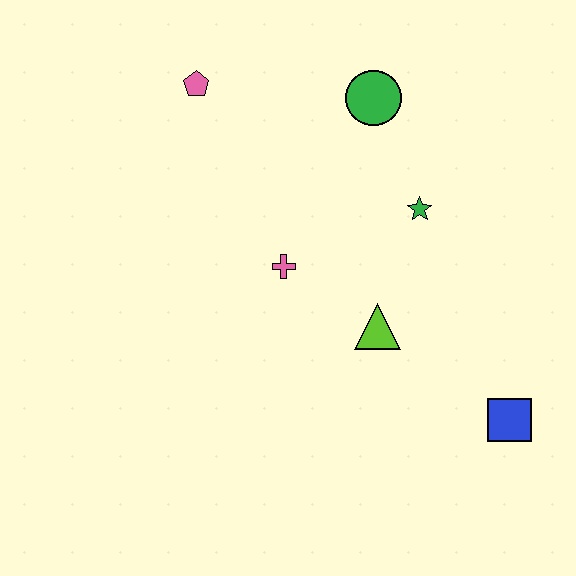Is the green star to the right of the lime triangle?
Yes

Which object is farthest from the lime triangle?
The pink pentagon is farthest from the lime triangle.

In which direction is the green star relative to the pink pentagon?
The green star is to the right of the pink pentagon.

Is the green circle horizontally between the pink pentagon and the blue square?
Yes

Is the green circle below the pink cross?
No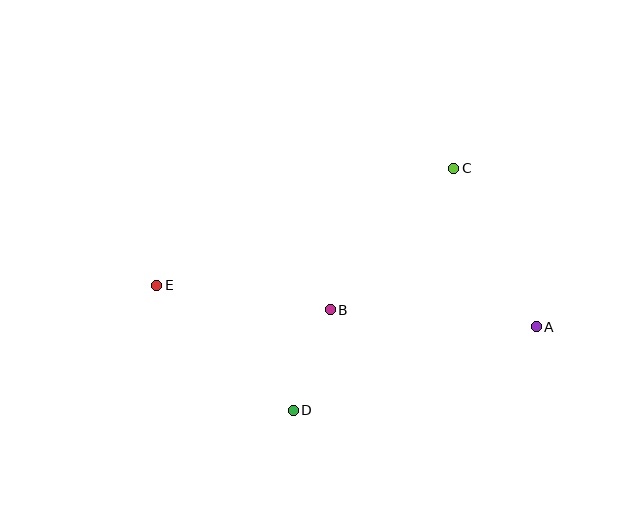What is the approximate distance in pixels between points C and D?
The distance between C and D is approximately 290 pixels.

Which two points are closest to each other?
Points B and D are closest to each other.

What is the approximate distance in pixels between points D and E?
The distance between D and E is approximately 185 pixels.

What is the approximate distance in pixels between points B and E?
The distance between B and E is approximately 175 pixels.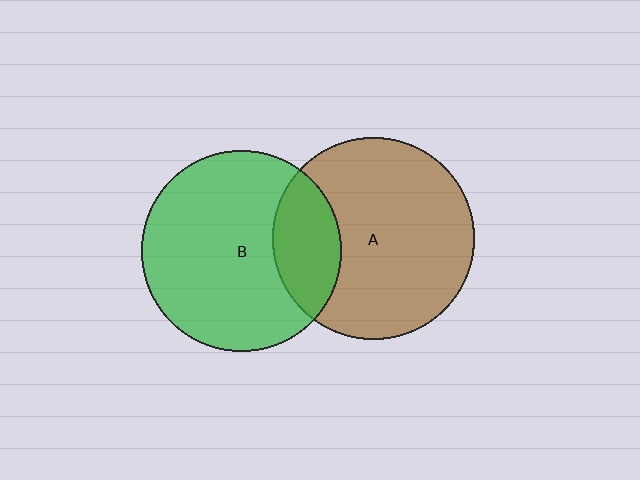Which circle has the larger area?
Circle A (brown).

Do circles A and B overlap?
Yes.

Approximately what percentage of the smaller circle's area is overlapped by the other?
Approximately 25%.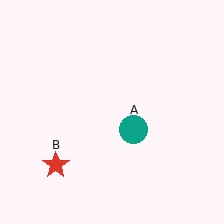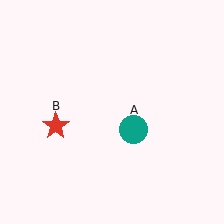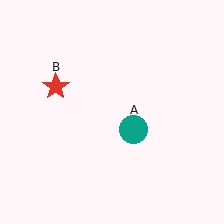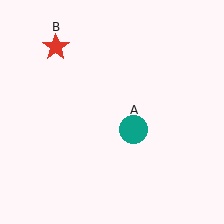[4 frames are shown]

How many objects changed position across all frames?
1 object changed position: red star (object B).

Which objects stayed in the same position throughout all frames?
Teal circle (object A) remained stationary.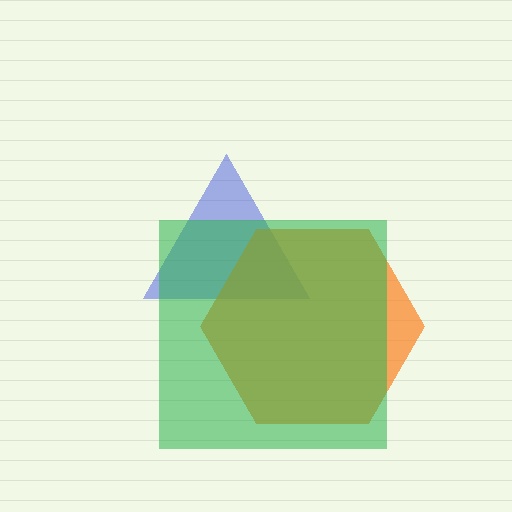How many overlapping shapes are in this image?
There are 3 overlapping shapes in the image.